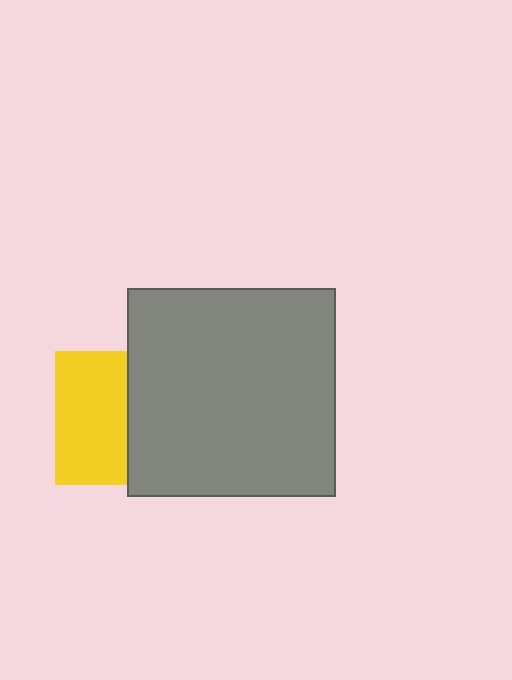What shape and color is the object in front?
The object in front is a gray square.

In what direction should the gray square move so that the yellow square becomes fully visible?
The gray square should move right. That is the shortest direction to clear the overlap and leave the yellow square fully visible.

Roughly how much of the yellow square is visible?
About half of it is visible (roughly 54%).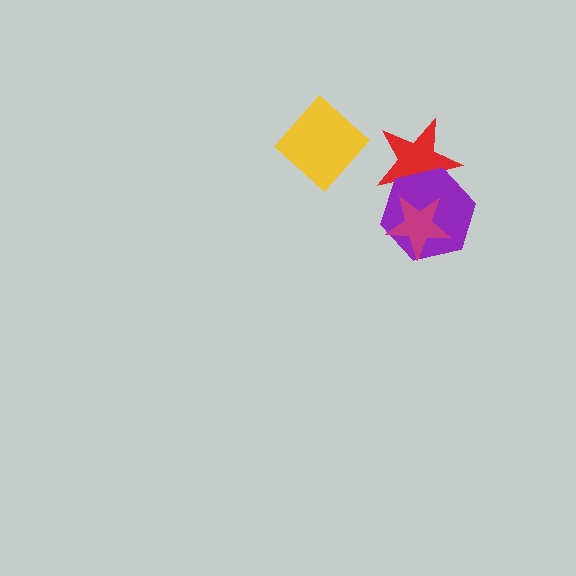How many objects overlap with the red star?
2 objects overlap with the red star.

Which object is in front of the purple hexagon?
The magenta star is in front of the purple hexagon.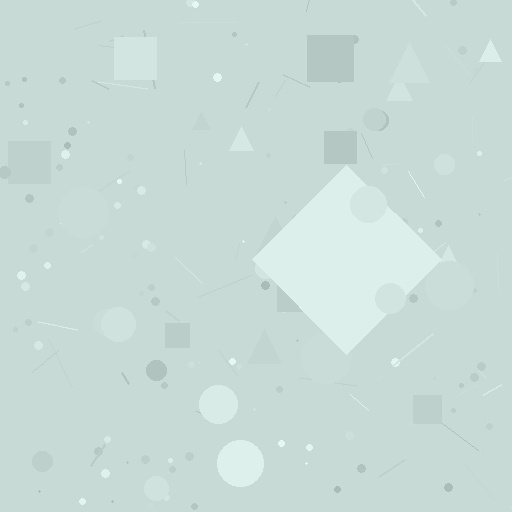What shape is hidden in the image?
A diamond is hidden in the image.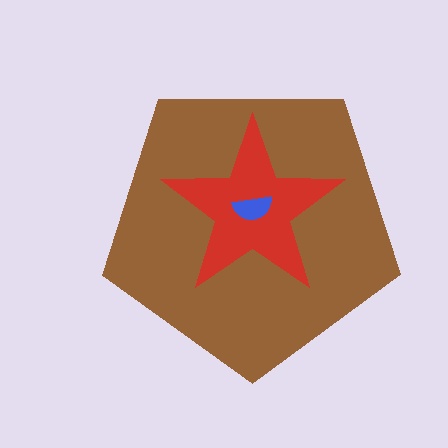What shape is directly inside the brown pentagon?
The red star.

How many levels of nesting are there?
3.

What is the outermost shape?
The brown pentagon.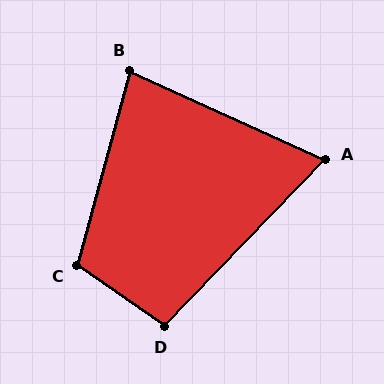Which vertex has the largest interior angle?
C, at approximately 110 degrees.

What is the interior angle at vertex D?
Approximately 99 degrees (obtuse).